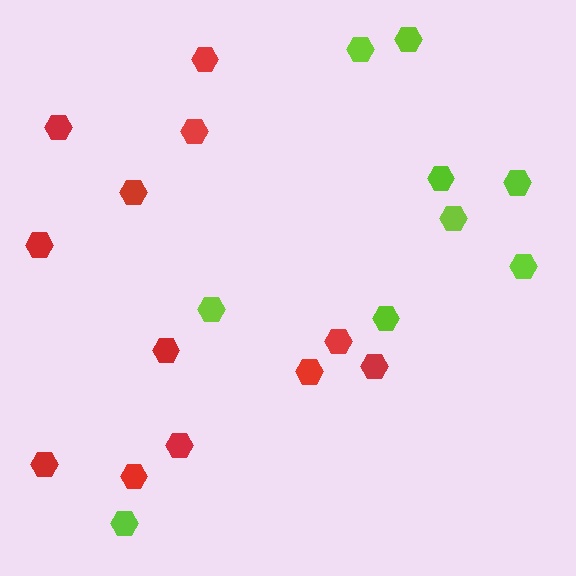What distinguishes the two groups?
There are 2 groups: one group of red hexagons (12) and one group of lime hexagons (9).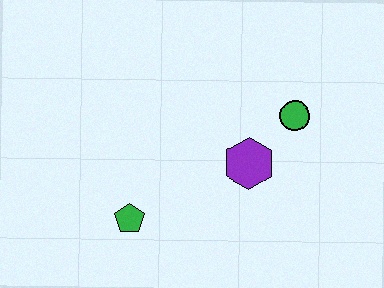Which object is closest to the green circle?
The purple hexagon is closest to the green circle.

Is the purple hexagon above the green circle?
No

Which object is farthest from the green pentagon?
The green circle is farthest from the green pentagon.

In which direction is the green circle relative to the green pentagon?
The green circle is to the right of the green pentagon.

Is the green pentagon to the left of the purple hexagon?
Yes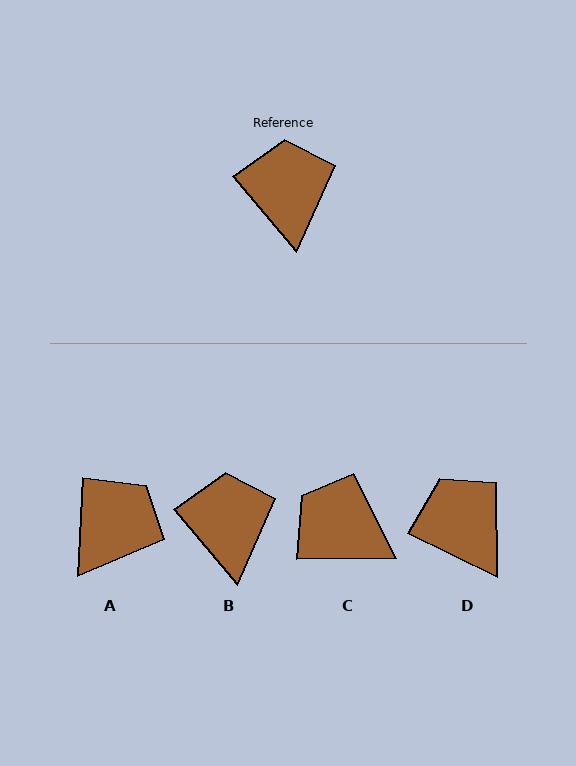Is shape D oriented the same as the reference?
No, it is off by about 24 degrees.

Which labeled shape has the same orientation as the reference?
B.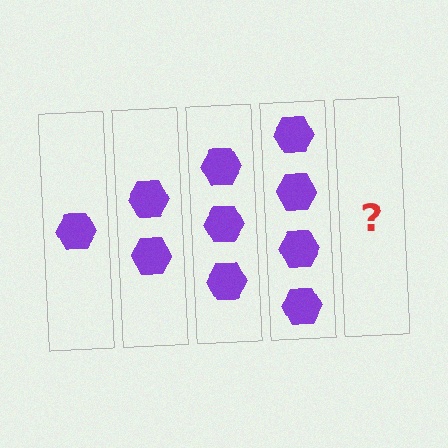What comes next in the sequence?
The next element should be 5 hexagons.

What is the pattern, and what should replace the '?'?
The pattern is that each step adds one more hexagon. The '?' should be 5 hexagons.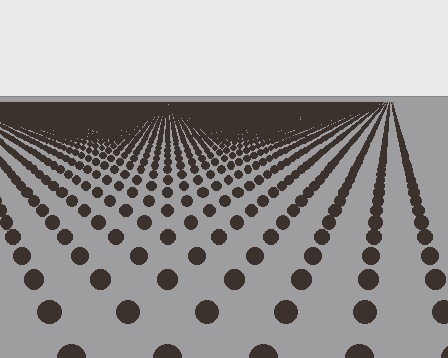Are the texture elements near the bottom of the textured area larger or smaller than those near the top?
Larger. Near the bottom, elements are closer to the viewer and appear at a bigger on-screen size.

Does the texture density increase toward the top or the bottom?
Density increases toward the top.